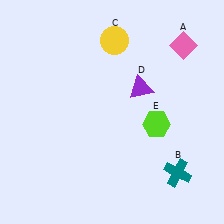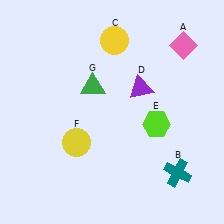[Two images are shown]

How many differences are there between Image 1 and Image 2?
There are 2 differences between the two images.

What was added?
A yellow circle (F), a green triangle (G) were added in Image 2.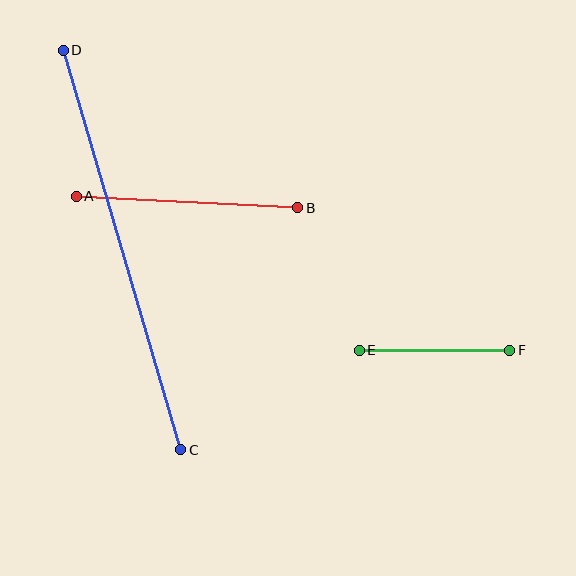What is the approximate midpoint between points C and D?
The midpoint is at approximately (122, 250) pixels.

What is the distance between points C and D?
The distance is approximately 416 pixels.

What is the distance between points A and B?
The distance is approximately 222 pixels.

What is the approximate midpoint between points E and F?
The midpoint is at approximately (435, 350) pixels.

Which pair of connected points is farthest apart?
Points C and D are farthest apart.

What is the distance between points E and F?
The distance is approximately 151 pixels.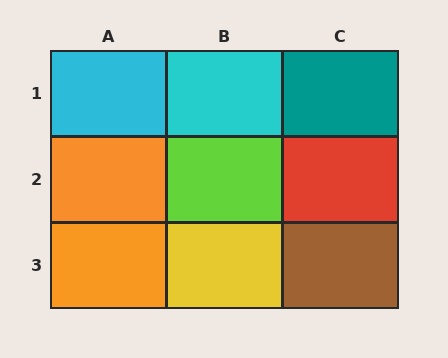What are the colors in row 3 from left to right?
Orange, yellow, brown.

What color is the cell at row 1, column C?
Teal.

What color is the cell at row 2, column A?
Orange.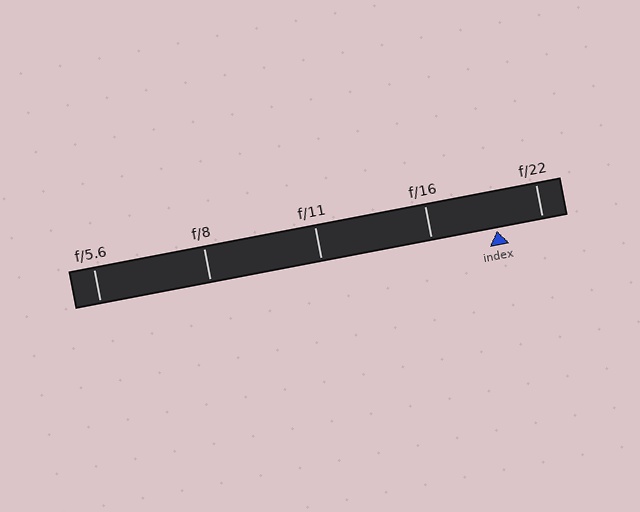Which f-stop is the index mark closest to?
The index mark is closest to f/22.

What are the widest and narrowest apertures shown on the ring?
The widest aperture shown is f/5.6 and the narrowest is f/22.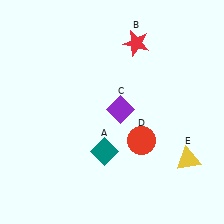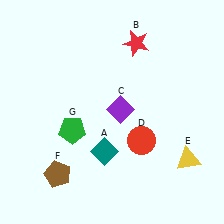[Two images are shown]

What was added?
A brown pentagon (F), a green pentagon (G) were added in Image 2.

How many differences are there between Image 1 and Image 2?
There are 2 differences between the two images.